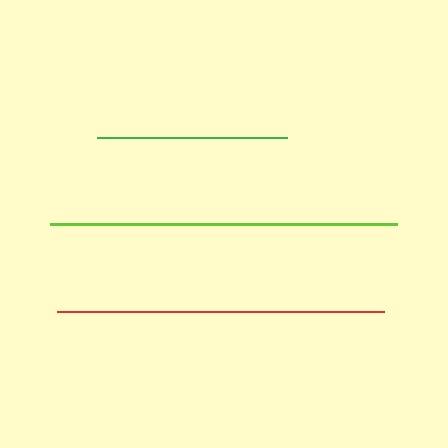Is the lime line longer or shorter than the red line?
The lime line is longer than the red line.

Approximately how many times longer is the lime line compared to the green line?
The lime line is approximately 1.8 times the length of the green line.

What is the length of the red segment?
The red segment is approximately 327 pixels long.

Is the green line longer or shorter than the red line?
The red line is longer than the green line.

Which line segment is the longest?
The lime line is the longest at approximately 347 pixels.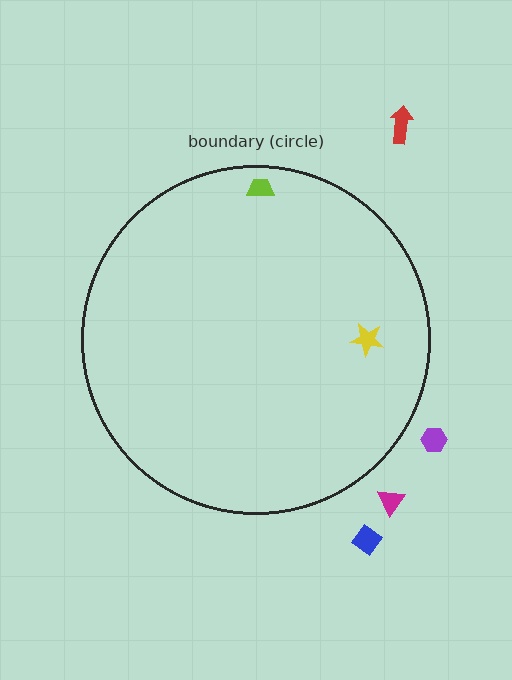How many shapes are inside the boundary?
2 inside, 4 outside.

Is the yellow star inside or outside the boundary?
Inside.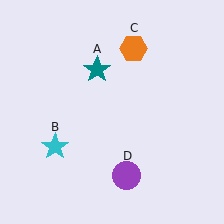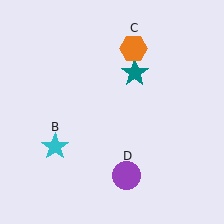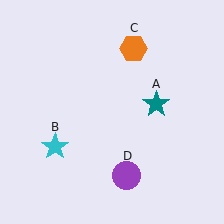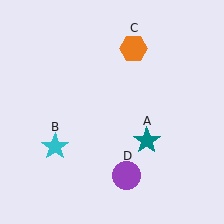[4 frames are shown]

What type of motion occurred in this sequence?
The teal star (object A) rotated clockwise around the center of the scene.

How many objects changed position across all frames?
1 object changed position: teal star (object A).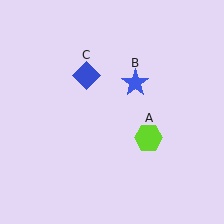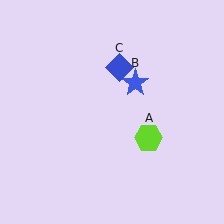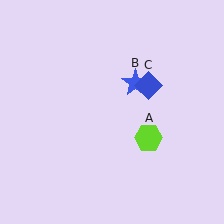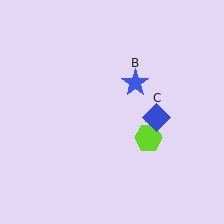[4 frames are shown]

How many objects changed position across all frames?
1 object changed position: blue diamond (object C).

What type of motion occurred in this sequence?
The blue diamond (object C) rotated clockwise around the center of the scene.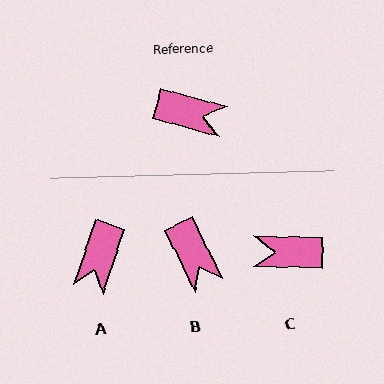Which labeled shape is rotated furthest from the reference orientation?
C, about 165 degrees away.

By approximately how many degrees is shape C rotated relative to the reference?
Approximately 165 degrees clockwise.